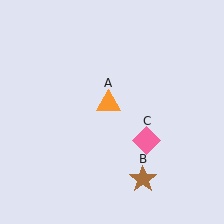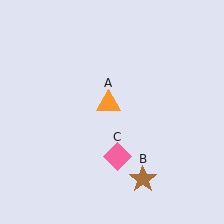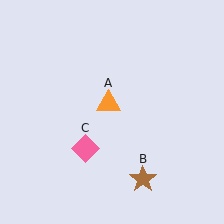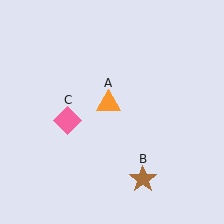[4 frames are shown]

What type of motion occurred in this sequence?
The pink diamond (object C) rotated clockwise around the center of the scene.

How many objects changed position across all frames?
1 object changed position: pink diamond (object C).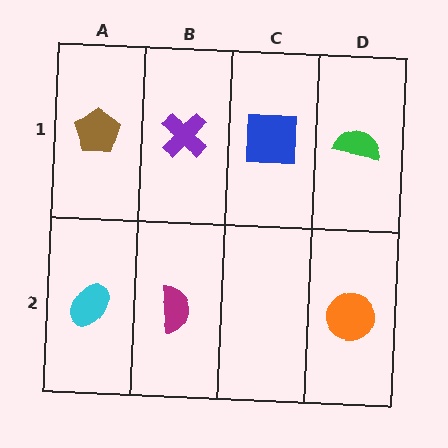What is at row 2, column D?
An orange circle.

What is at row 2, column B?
A magenta semicircle.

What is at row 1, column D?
A green semicircle.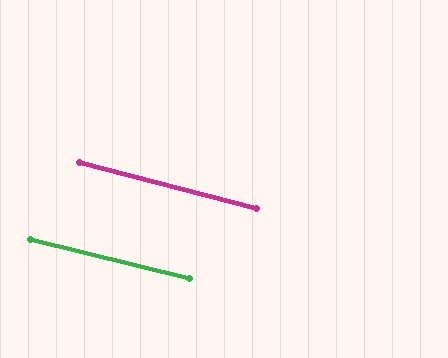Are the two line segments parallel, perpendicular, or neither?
Parallel — their directions differ by only 1.0°.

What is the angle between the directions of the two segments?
Approximately 1 degree.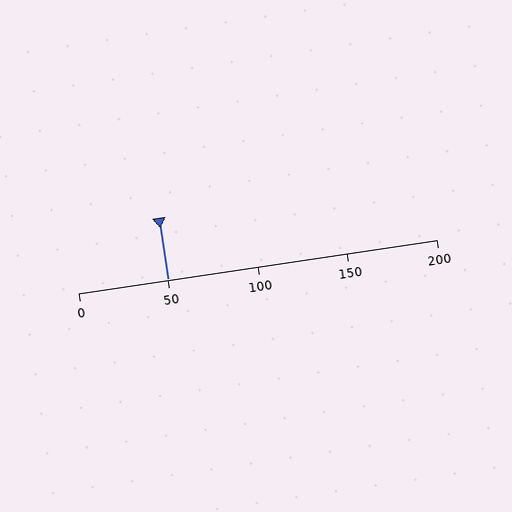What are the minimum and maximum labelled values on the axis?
The axis runs from 0 to 200.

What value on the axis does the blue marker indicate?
The marker indicates approximately 50.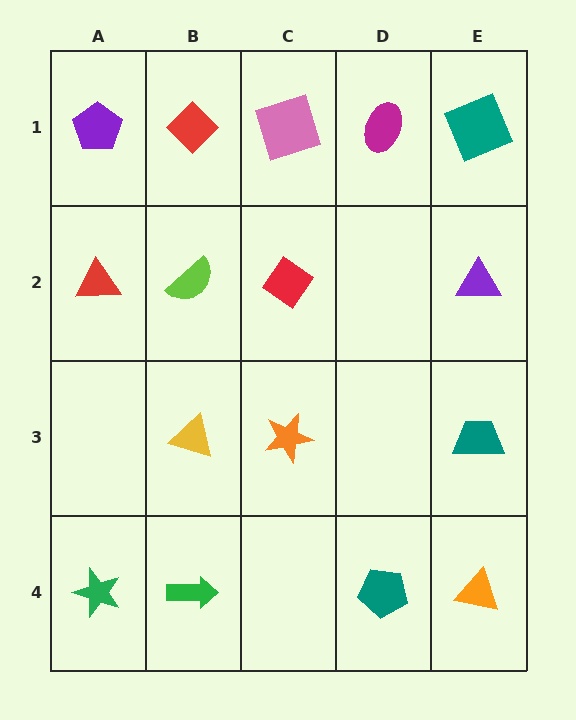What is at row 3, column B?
A yellow triangle.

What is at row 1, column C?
A pink square.